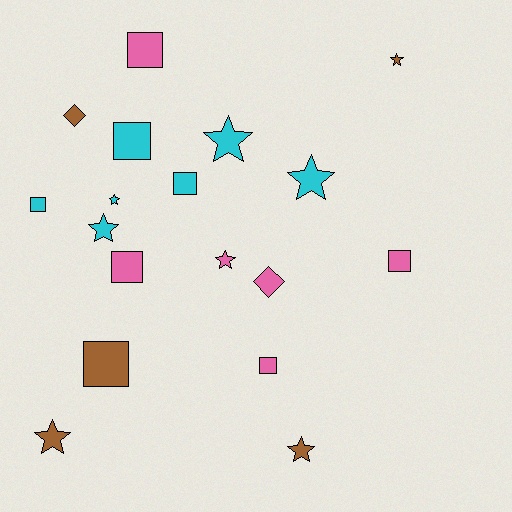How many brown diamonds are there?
There is 1 brown diamond.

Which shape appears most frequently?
Square, with 8 objects.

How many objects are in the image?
There are 18 objects.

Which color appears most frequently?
Cyan, with 7 objects.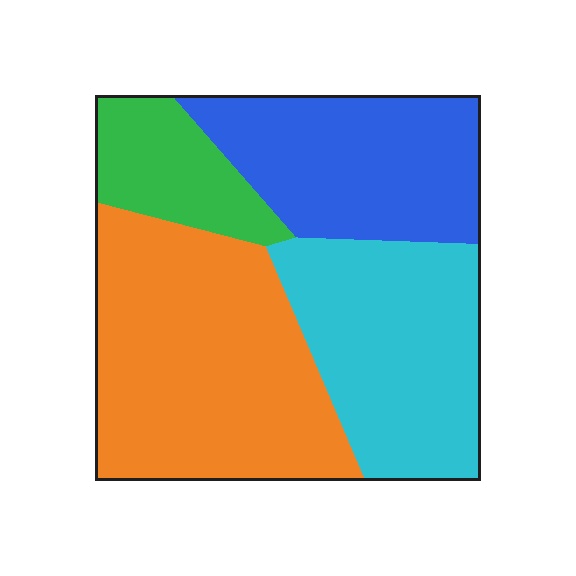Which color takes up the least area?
Green, at roughly 10%.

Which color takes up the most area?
Orange, at roughly 35%.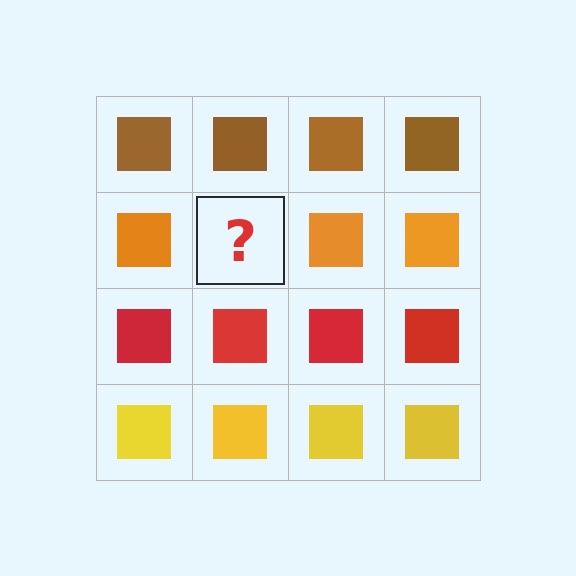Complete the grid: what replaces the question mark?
The question mark should be replaced with an orange square.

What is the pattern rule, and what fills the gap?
The rule is that each row has a consistent color. The gap should be filled with an orange square.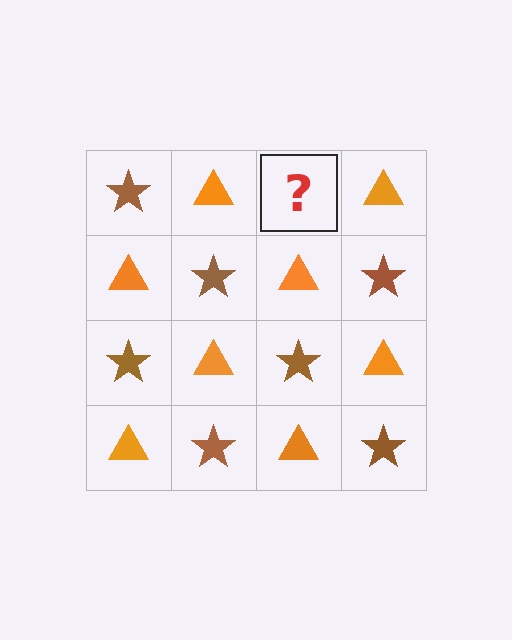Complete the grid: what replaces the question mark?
The question mark should be replaced with a brown star.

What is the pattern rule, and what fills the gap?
The rule is that it alternates brown star and orange triangle in a checkerboard pattern. The gap should be filled with a brown star.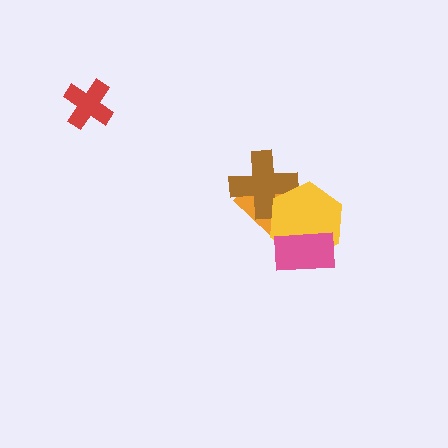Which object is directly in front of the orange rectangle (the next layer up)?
The brown cross is directly in front of the orange rectangle.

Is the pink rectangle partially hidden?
No, no other shape covers it.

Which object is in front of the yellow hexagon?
The pink rectangle is in front of the yellow hexagon.